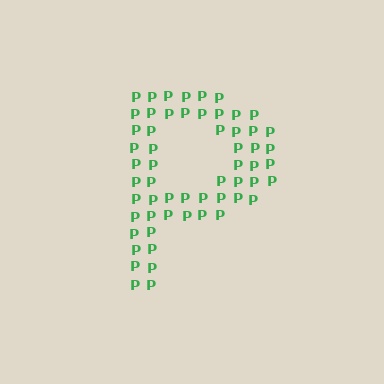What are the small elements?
The small elements are letter P's.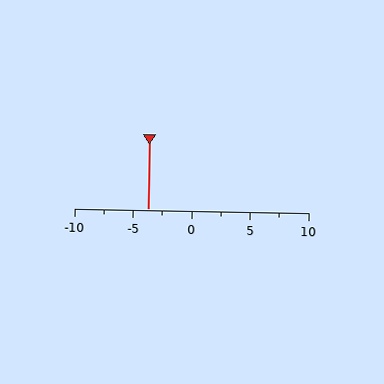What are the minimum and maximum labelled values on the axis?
The axis runs from -10 to 10.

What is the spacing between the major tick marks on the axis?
The major ticks are spaced 5 apart.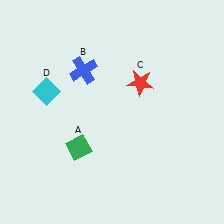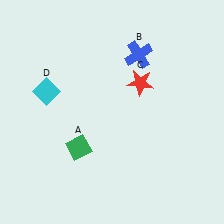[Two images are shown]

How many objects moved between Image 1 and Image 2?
1 object moved between the two images.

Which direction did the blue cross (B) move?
The blue cross (B) moved right.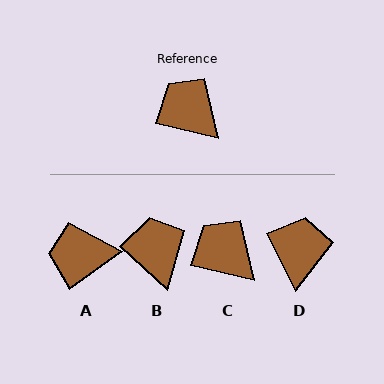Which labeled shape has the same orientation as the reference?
C.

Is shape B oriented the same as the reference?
No, it is off by about 29 degrees.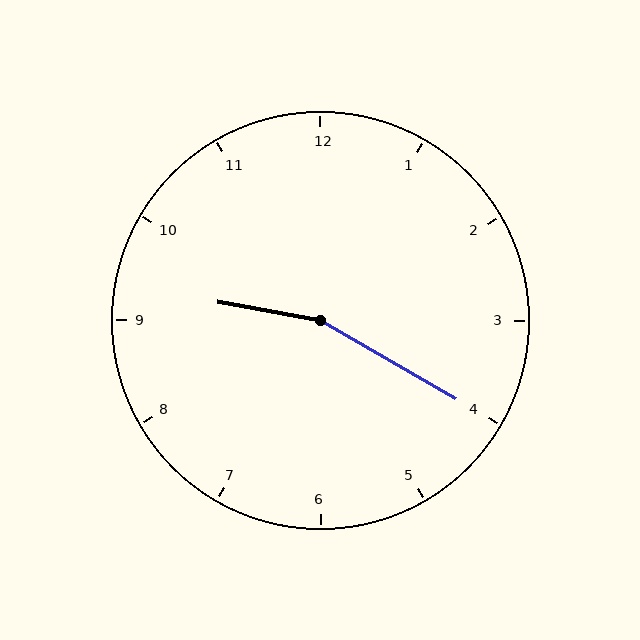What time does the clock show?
9:20.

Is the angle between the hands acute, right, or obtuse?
It is obtuse.